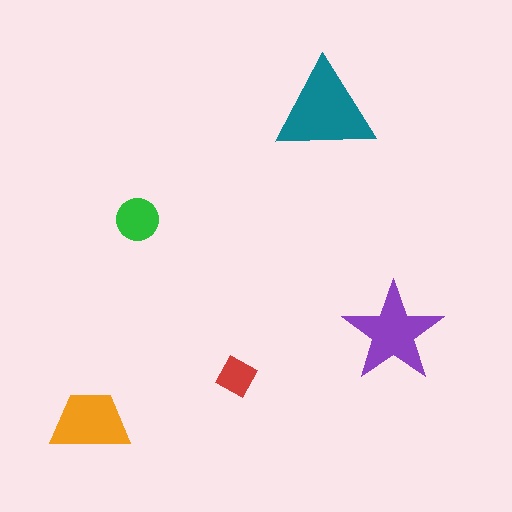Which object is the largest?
The teal triangle.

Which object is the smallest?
The red square.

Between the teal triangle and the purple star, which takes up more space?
The teal triangle.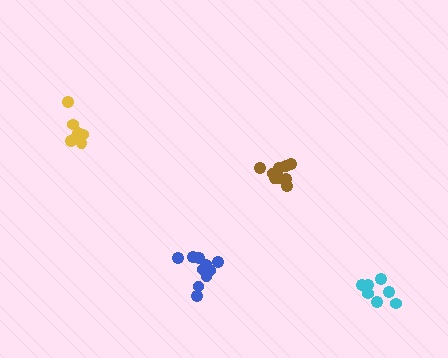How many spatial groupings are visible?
There are 4 spatial groupings.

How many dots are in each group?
Group 1: 7 dots, Group 2: 10 dots, Group 3: 7 dots, Group 4: 9 dots (33 total).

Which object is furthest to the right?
The cyan cluster is rightmost.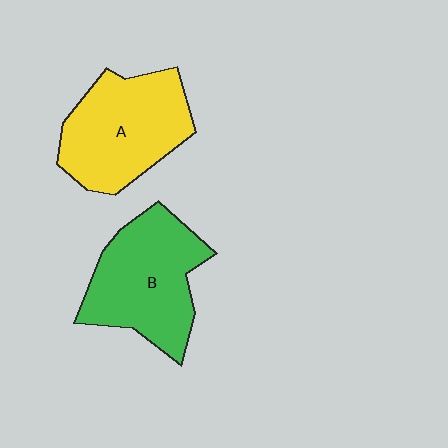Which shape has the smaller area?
Shape A (yellow).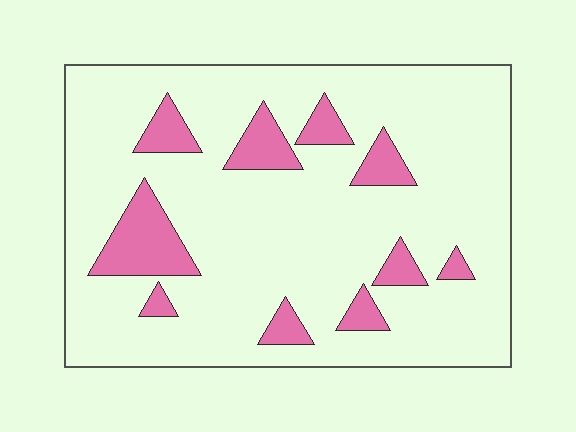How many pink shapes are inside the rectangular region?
10.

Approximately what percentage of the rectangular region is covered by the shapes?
Approximately 15%.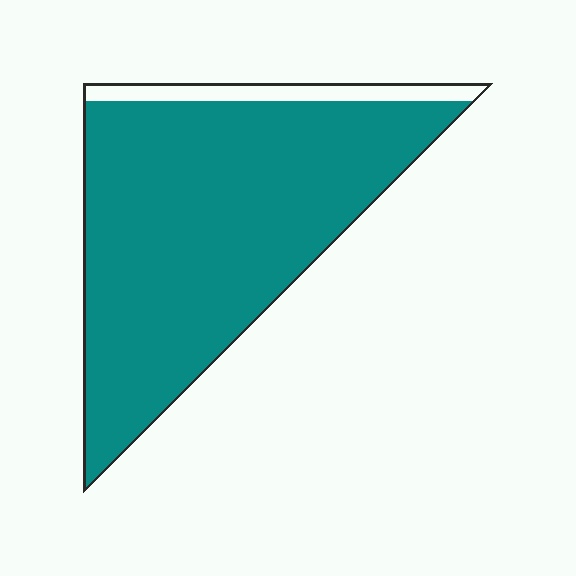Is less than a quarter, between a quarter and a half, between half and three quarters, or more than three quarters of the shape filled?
More than three quarters.